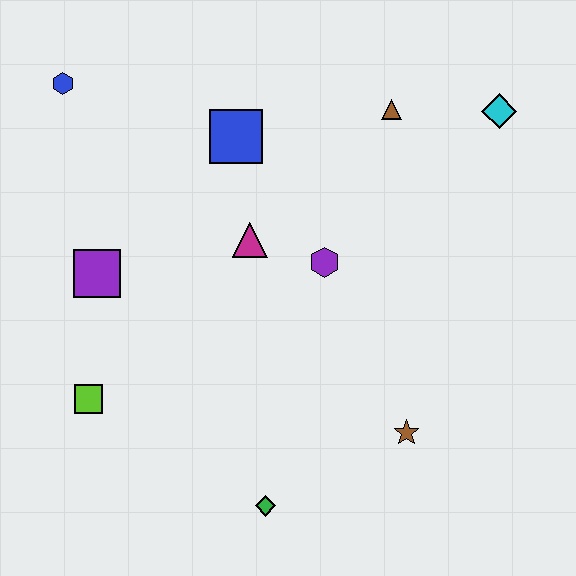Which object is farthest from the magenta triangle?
The cyan diamond is farthest from the magenta triangle.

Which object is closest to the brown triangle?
The cyan diamond is closest to the brown triangle.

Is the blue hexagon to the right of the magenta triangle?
No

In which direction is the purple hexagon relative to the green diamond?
The purple hexagon is above the green diamond.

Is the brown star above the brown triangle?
No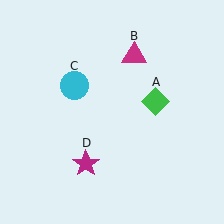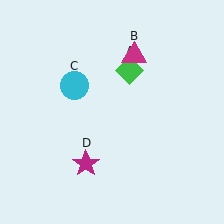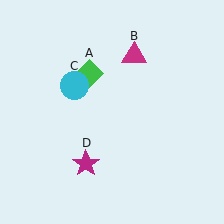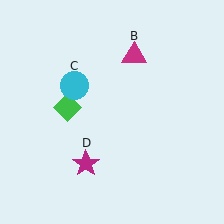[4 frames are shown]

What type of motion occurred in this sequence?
The green diamond (object A) rotated counterclockwise around the center of the scene.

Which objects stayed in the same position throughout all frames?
Magenta triangle (object B) and cyan circle (object C) and magenta star (object D) remained stationary.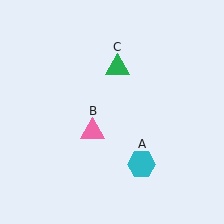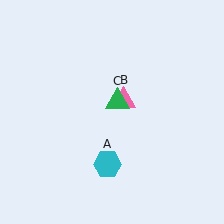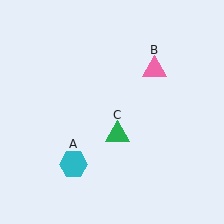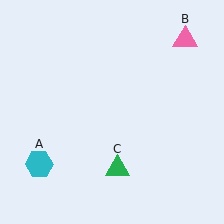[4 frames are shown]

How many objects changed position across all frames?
3 objects changed position: cyan hexagon (object A), pink triangle (object B), green triangle (object C).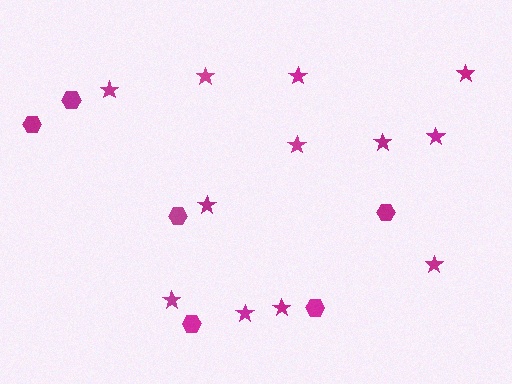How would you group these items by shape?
There are 2 groups: one group of hexagons (6) and one group of stars (12).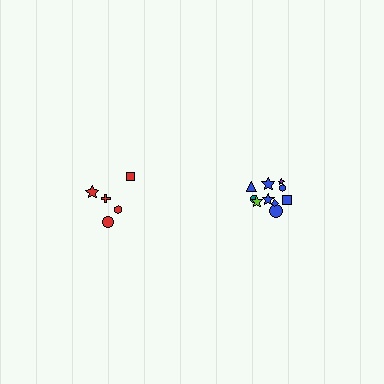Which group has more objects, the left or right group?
The right group.